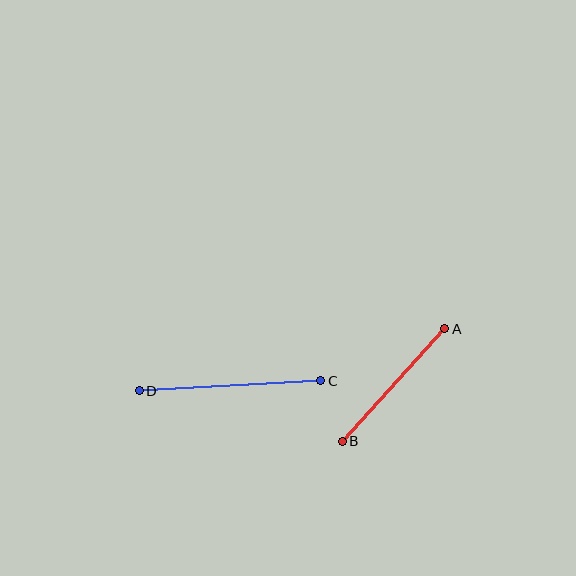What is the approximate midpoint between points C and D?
The midpoint is at approximately (230, 386) pixels.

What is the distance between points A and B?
The distance is approximately 152 pixels.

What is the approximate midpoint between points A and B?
The midpoint is at approximately (393, 385) pixels.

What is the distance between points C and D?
The distance is approximately 182 pixels.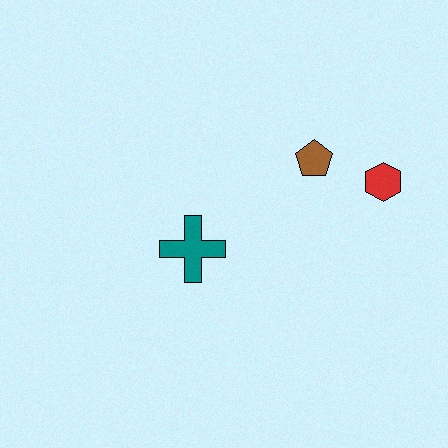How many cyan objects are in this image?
There are no cyan objects.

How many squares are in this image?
There are no squares.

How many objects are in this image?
There are 3 objects.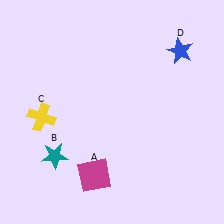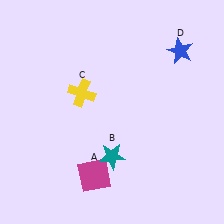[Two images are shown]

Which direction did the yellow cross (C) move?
The yellow cross (C) moved right.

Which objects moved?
The objects that moved are: the teal star (B), the yellow cross (C).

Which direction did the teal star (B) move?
The teal star (B) moved right.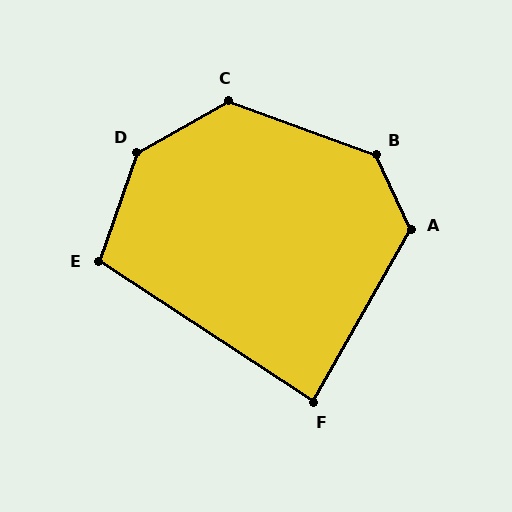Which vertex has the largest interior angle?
D, at approximately 139 degrees.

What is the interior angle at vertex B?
Approximately 135 degrees (obtuse).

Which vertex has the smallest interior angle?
F, at approximately 86 degrees.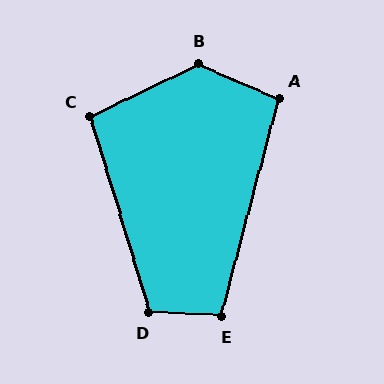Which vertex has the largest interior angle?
B, at approximately 132 degrees.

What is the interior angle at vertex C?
Approximately 98 degrees (obtuse).